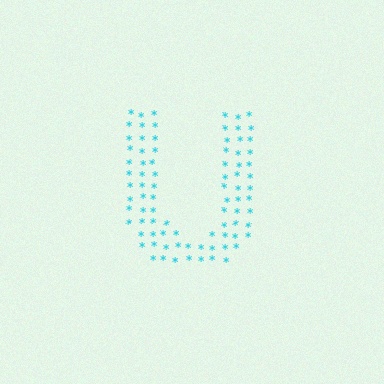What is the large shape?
The large shape is the letter U.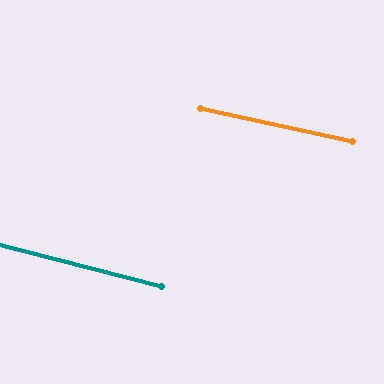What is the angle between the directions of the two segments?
Approximately 2 degrees.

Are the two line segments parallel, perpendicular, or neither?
Parallel — their directions differ by only 2.0°.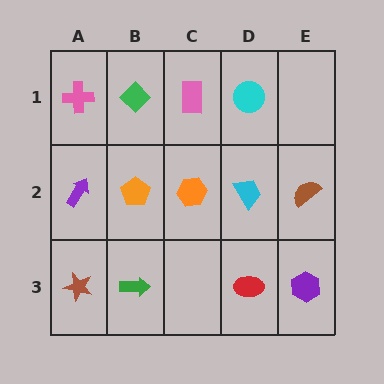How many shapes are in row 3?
4 shapes.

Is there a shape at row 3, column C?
No, that cell is empty.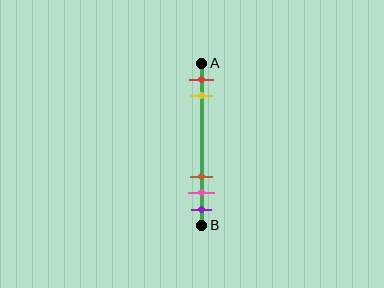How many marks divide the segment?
There are 5 marks dividing the segment.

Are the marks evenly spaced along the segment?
No, the marks are not evenly spaced.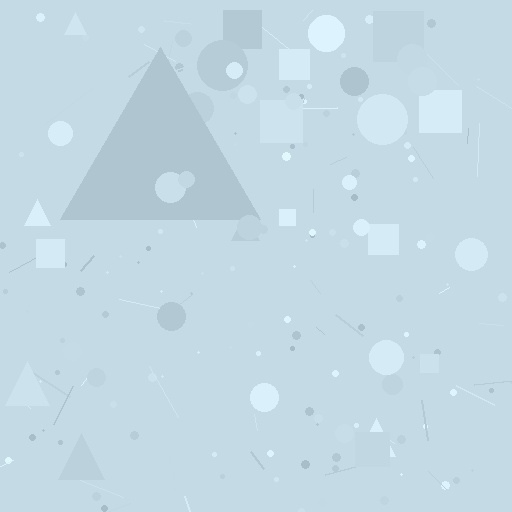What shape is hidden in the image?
A triangle is hidden in the image.